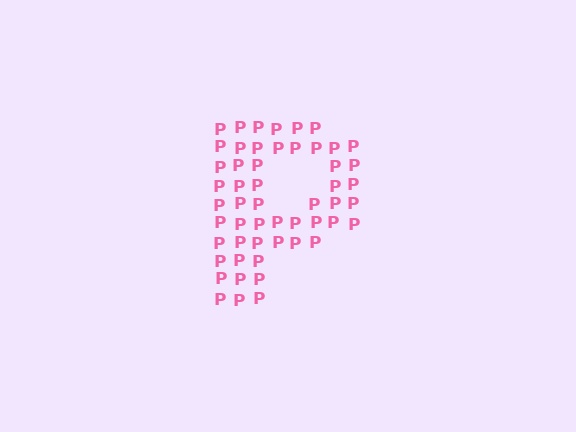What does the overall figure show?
The overall figure shows the letter P.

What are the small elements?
The small elements are letter P's.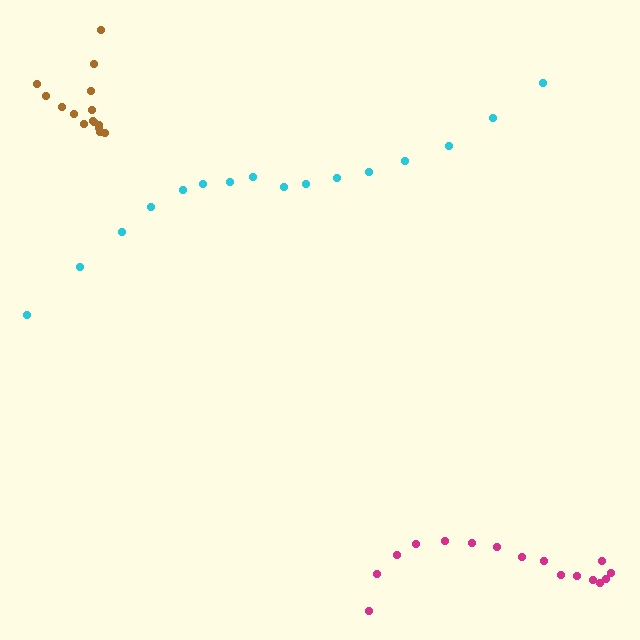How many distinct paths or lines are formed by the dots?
There are 3 distinct paths.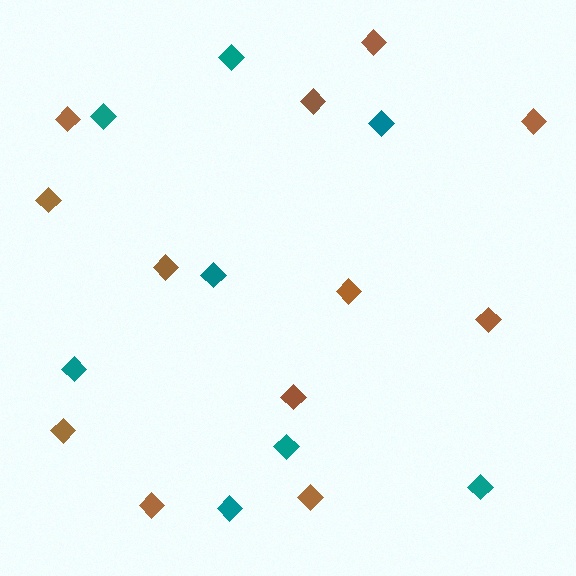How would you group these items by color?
There are 2 groups: one group of brown diamonds (12) and one group of teal diamonds (8).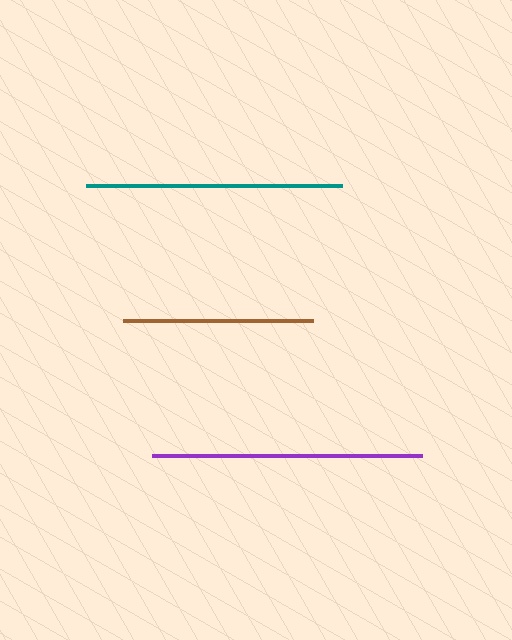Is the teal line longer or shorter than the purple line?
The purple line is longer than the teal line.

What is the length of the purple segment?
The purple segment is approximately 271 pixels long.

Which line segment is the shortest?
The brown line is the shortest at approximately 190 pixels.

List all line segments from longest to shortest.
From longest to shortest: purple, teal, brown.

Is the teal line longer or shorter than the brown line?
The teal line is longer than the brown line.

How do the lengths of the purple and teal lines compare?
The purple and teal lines are approximately the same length.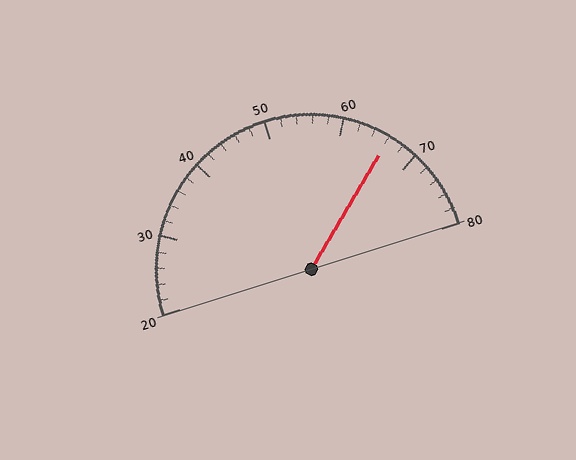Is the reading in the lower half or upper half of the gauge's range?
The reading is in the upper half of the range (20 to 80).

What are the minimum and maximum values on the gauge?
The gauge ranges from 20 to 80.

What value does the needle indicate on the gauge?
The needle indicates approximately 66.